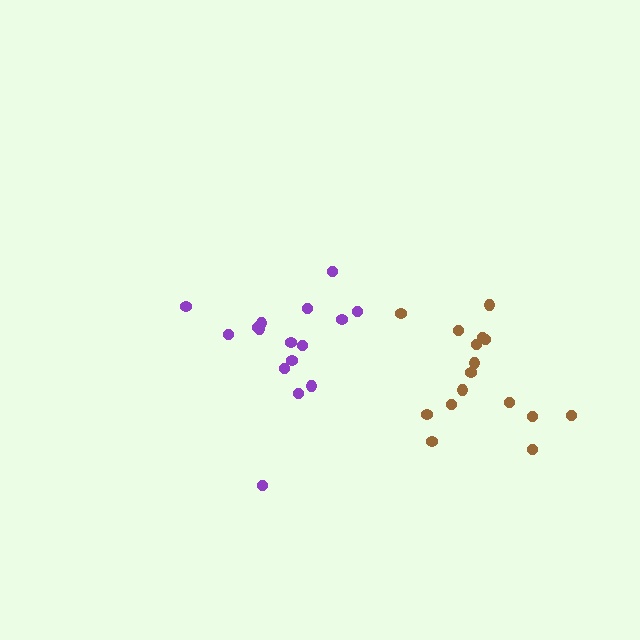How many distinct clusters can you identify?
There are 2 distinct clusters.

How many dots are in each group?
Group 1: 16 dots, Group 2: 16 dots (32 total).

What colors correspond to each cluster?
The clusters are colored: purple, brown.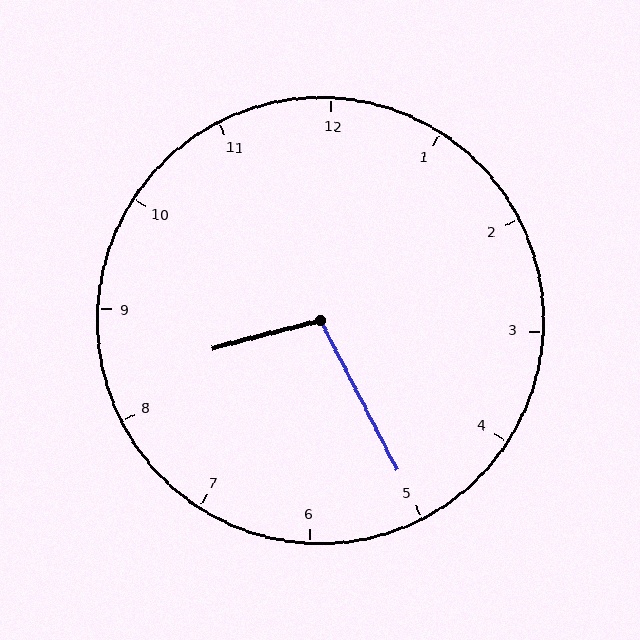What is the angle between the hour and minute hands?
Approximately 102 degrees.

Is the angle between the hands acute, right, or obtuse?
It is obtuse.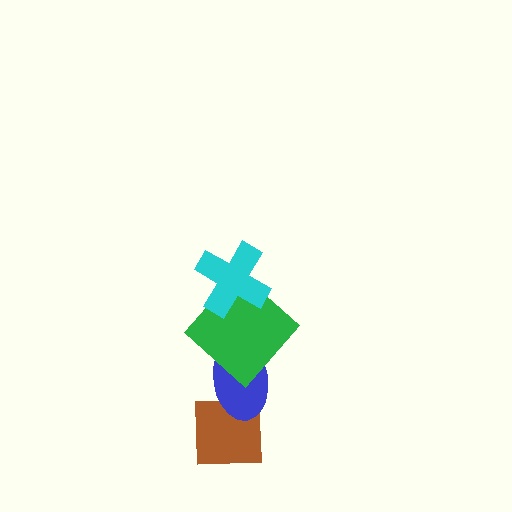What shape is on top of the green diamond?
The cyan cross is on top of the green diamond.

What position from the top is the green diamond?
The green diamond is 2nd from the top.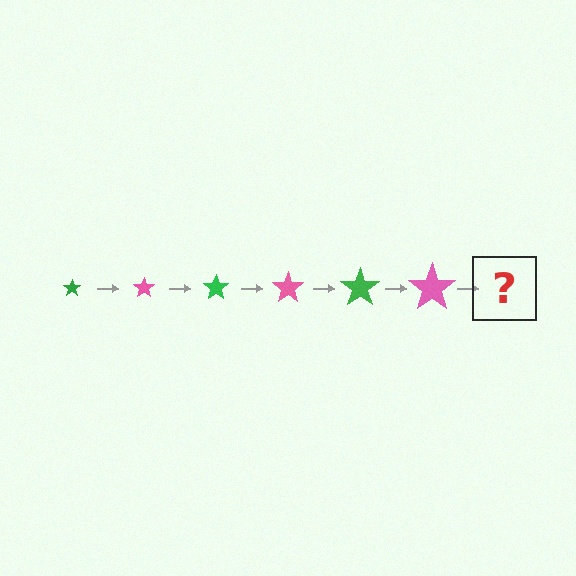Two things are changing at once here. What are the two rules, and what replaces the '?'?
The two rules are that the star grows larger each step and the color cycles through green and pink. The '?' should be a green star, larger than the previous one.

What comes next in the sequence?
The next element should be a green star, larger than the previous one.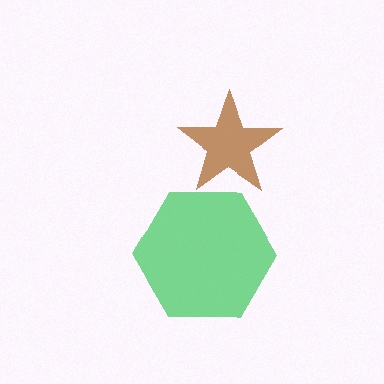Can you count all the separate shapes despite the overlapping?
Yes, there are 2 separate shapes.